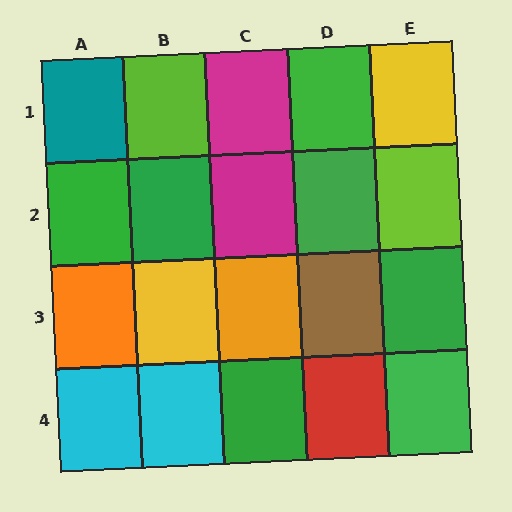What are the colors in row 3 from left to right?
Orange, yellow, orange, brown, green.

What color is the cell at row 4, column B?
Cyan.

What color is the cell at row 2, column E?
Lime.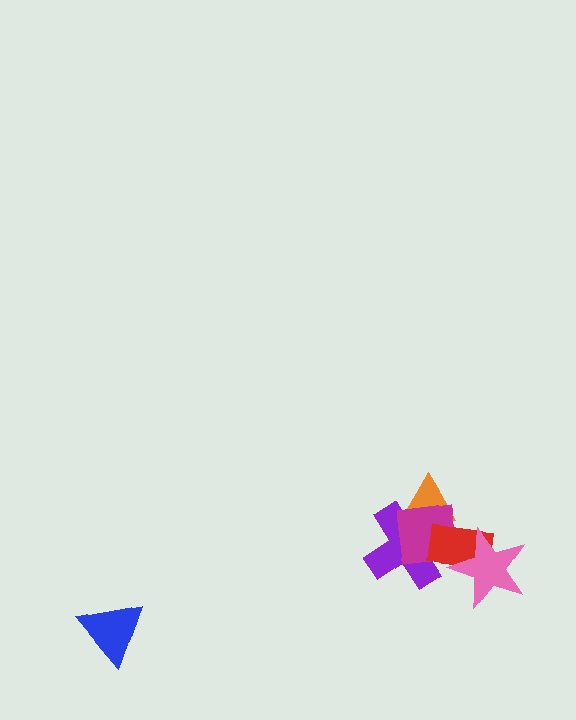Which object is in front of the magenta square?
The red rectangle is in front of the magenta square.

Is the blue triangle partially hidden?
No, no other shape covers it.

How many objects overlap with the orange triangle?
3 objects overlap with the orange triangle.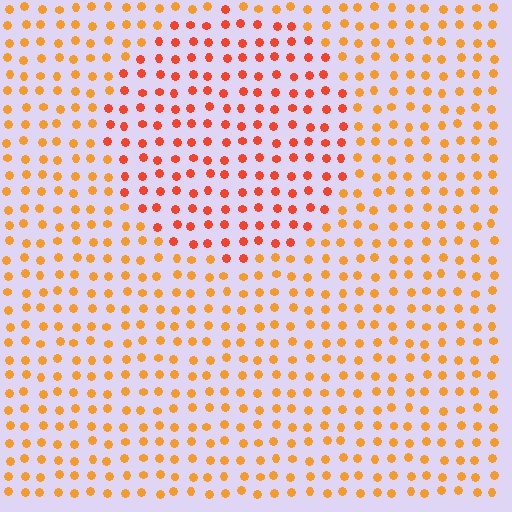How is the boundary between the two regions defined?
The boundary is defined purely by a slight shift in hue (about 26 degrees). Spacing, size, and orientation are identical on both sides.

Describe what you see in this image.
The image is filled with small orange elements in a uniform arrangement. A circle-shaped region is visible where the elements are tinted to a slightly different hue, forming a subtle color boundary.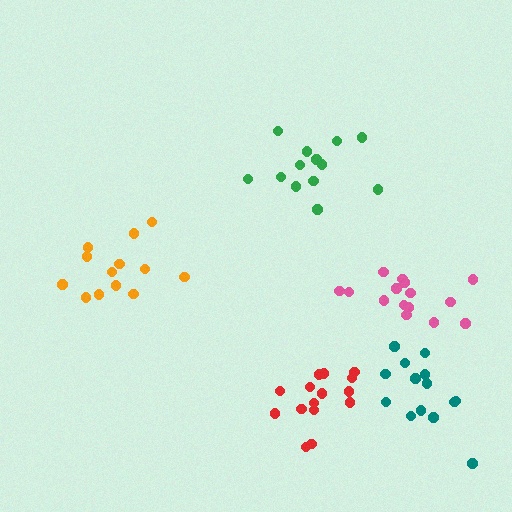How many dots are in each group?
Group 1: 15 dots, Group 2: 13 dots, Group 3: 15 dots, Group 4: 13 dots, Group 5: 14 dots (70 total).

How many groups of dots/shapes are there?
There are 5 groups.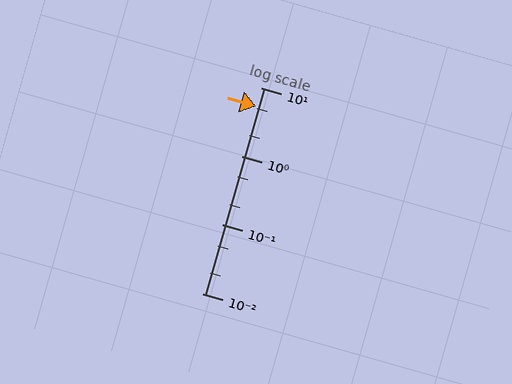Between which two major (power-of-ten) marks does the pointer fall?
The pointer is between 1 and 10.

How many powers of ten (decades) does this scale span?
The scale spans 3 decades, from 0.01 to 10.